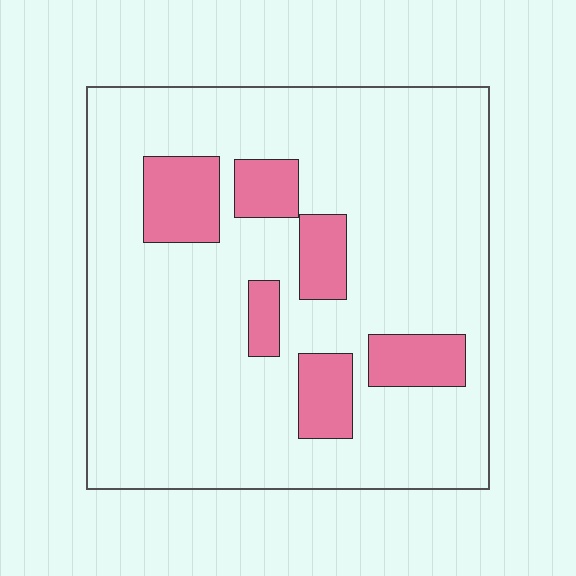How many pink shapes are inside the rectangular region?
6.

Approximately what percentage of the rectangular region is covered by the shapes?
Approximately 15%.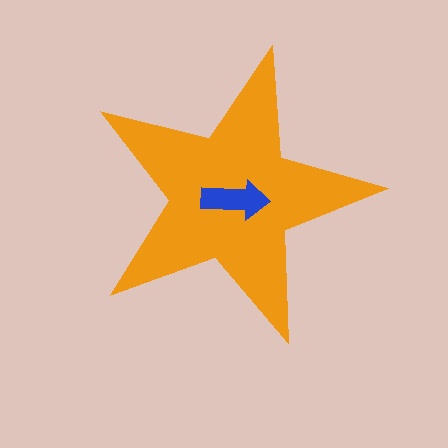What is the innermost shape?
The blue arrow.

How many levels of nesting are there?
2.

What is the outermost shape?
The orange star.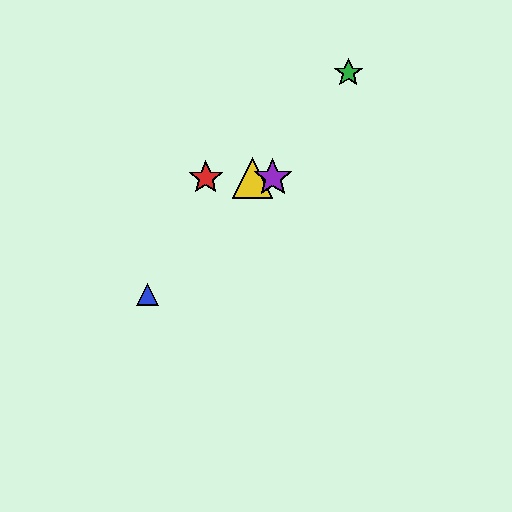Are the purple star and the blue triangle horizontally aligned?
No, the purple star is at y≈178 and the blue triangle is at y≈294.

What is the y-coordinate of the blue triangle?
The blue triangle is at y≈294.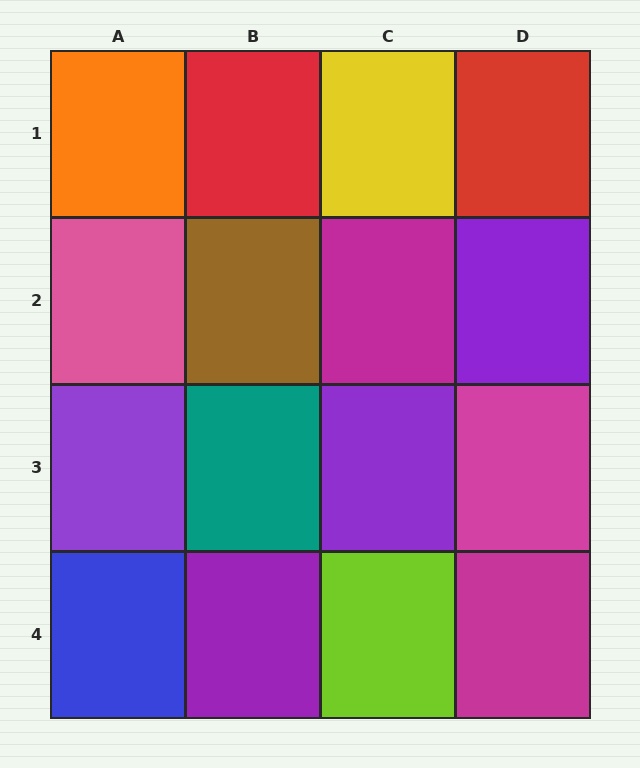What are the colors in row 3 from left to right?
Purple, teal, purple, magenta.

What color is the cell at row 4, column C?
Lime.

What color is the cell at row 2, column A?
Pink.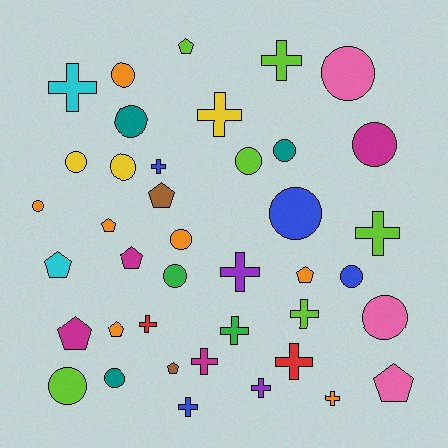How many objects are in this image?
There are 40 objects.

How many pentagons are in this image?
There are 10 pentagons.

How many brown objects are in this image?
There are 2 brown objects.